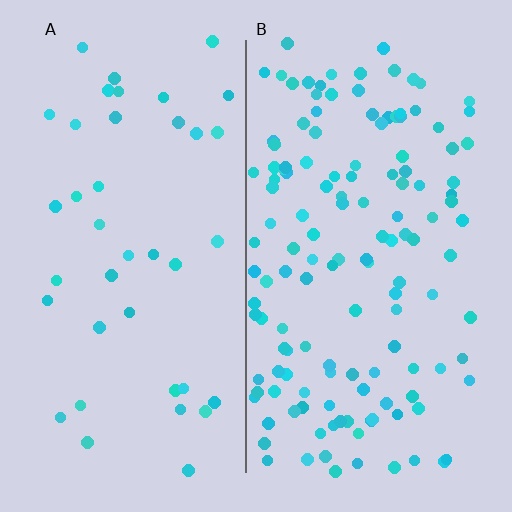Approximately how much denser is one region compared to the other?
Approximately 3.4× — region B over region A.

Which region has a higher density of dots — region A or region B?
B (the right).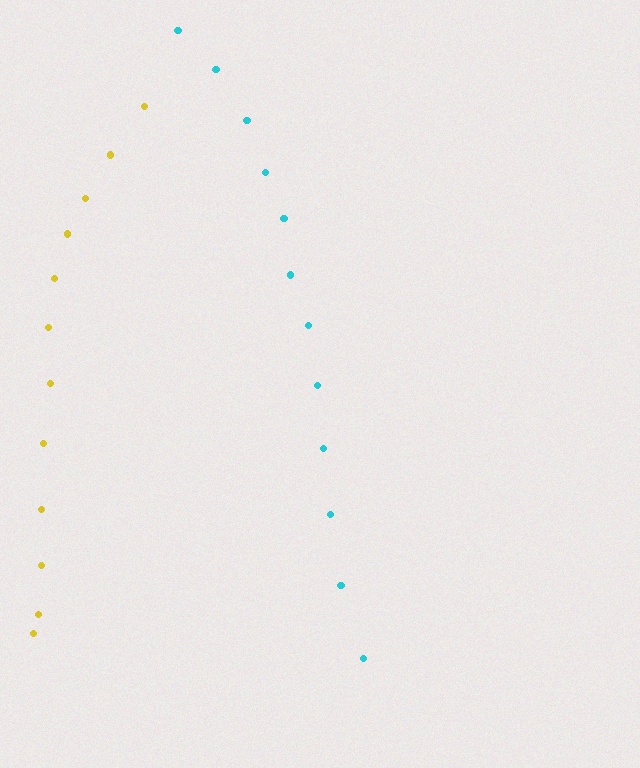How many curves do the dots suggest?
There are 2 distinct paths.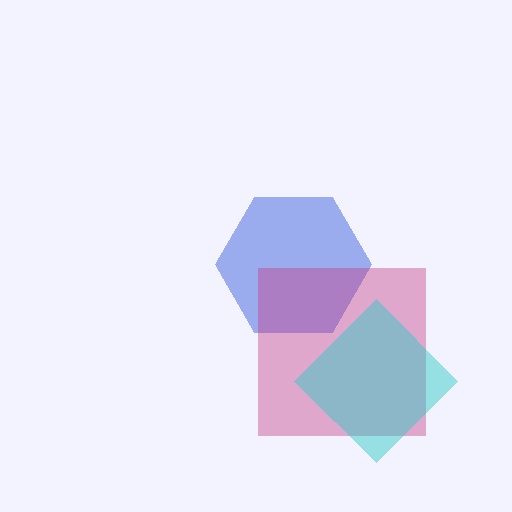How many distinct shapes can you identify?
There are 3 distinct shapes: a blue hexagon, a magenta square, a cyan diamond.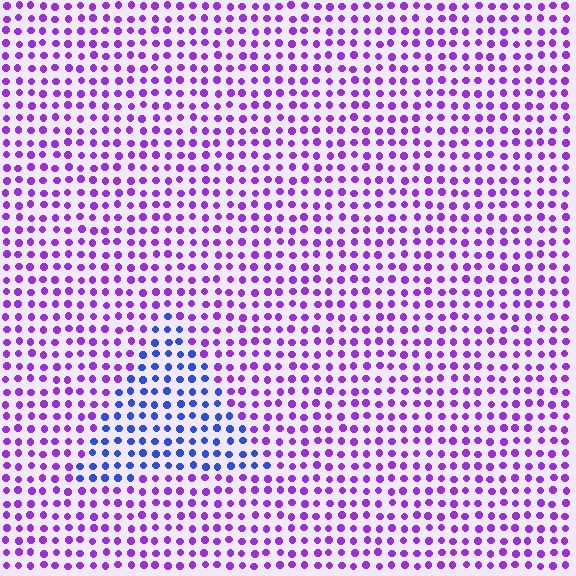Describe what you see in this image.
The image is filled with small purple elements in a uniform arrangement. A triangle-shaped region is visible where the elements are tinted to a slightly different hue, forming a subtle color boundary.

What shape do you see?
I see a triangle.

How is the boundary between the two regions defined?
The boundary is defined purely by a slight shift in hue (about 49 degrees). Spacing, size, and orientation are identical on both sides.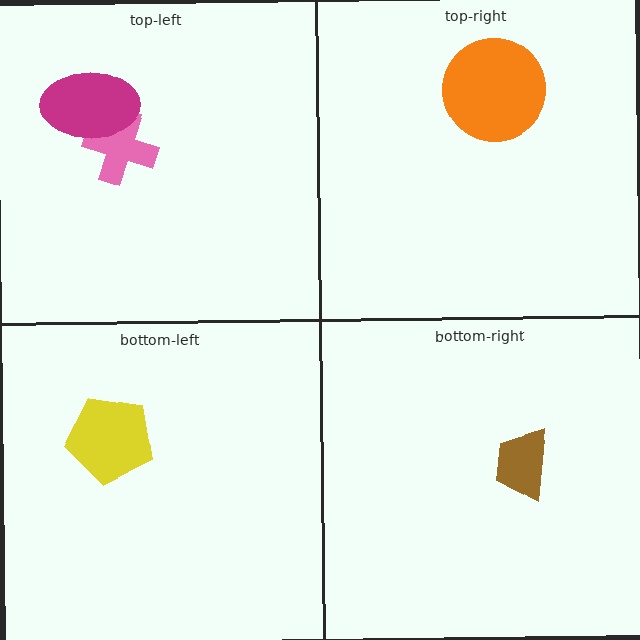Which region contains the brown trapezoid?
The bottom-right region.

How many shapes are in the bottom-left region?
1.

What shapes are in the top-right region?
The orange circle.